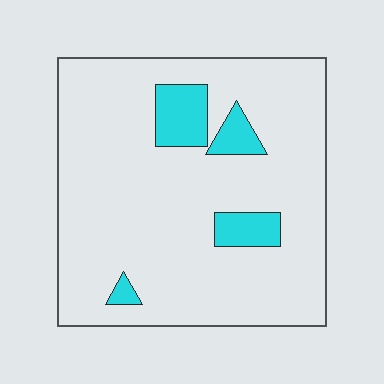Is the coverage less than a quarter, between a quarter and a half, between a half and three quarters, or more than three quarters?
Less than a quarter.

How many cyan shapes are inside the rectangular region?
4.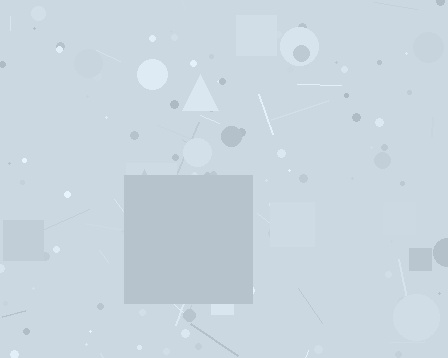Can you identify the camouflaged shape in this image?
The camouflaged shape is a square.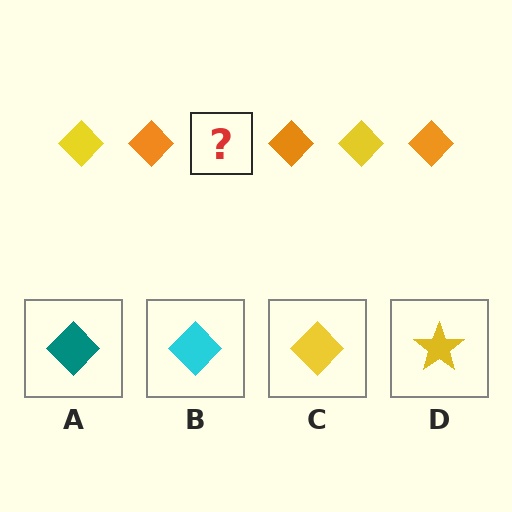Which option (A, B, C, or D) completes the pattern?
C.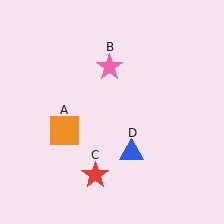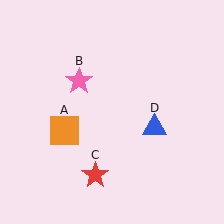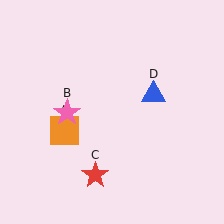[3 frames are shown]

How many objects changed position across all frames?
2 objects changed position: pink star (object B), blue triangle (object D).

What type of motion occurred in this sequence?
The pink star (object B), blue triangle (object D) rotated counterclockwise around the center of the scene.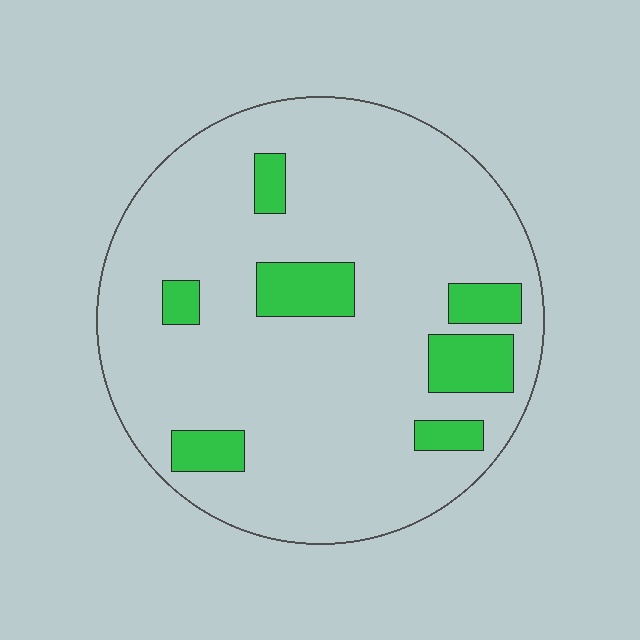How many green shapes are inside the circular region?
7.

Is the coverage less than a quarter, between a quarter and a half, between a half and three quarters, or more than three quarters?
Less than a quarter.